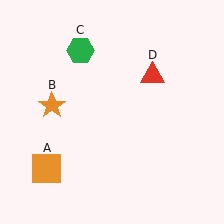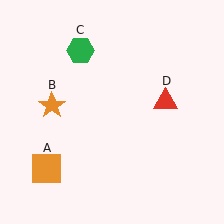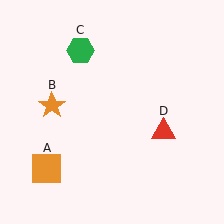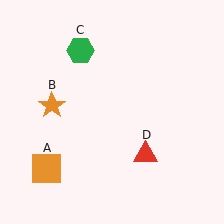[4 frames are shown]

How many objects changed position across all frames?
1 object changed position: red triangle (object D).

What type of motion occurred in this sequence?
The red triangle (object D) rotated clockwise around the center of the scene.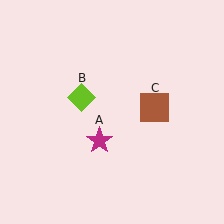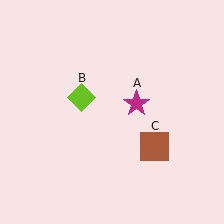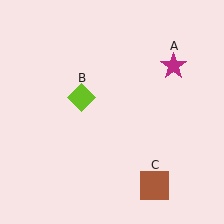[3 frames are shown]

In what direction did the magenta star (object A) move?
The magenta star (object A) moved up and to the right.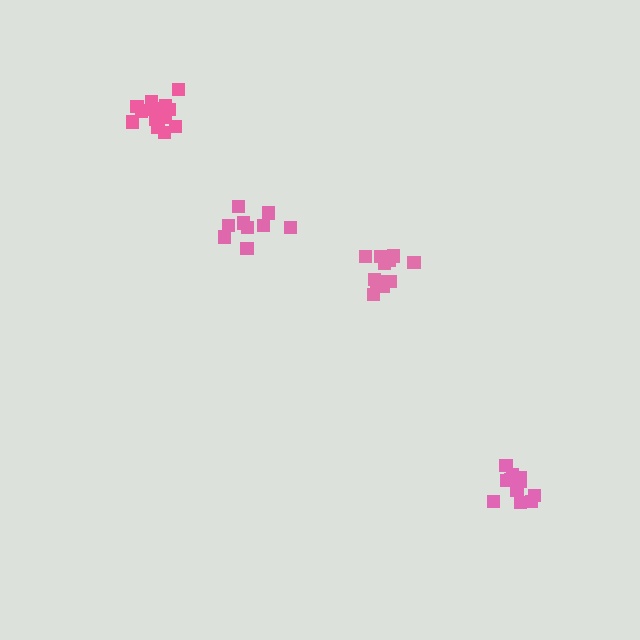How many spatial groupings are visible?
There are 4 spatial groupings.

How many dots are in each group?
Group 1: 15 dots, Group 2: 13 dots, Group 3: 9 dots, Group 4: 13 dots (50 total).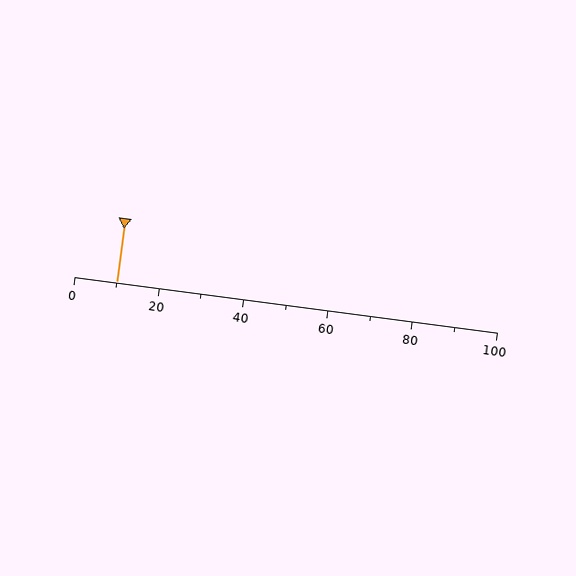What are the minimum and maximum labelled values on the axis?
The axis runs from 0 to 100.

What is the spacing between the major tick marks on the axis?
The major ticks are spaced 20 apart.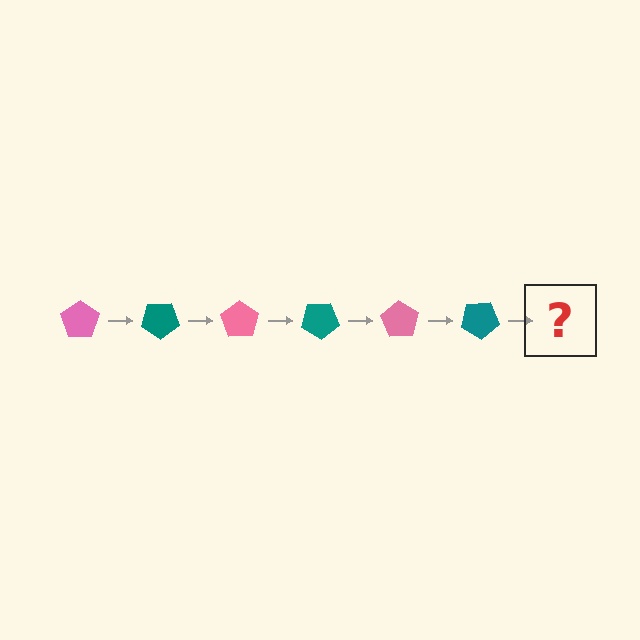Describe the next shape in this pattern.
It should be a pink pentagon, rotated 210 degrees from the start.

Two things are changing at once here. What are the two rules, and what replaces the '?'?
The two rules are that it rotates 35 degrees each step and the color cycles through pink and teal. The '?' should be a pink pentagon, rotated 210 degrees from the start.